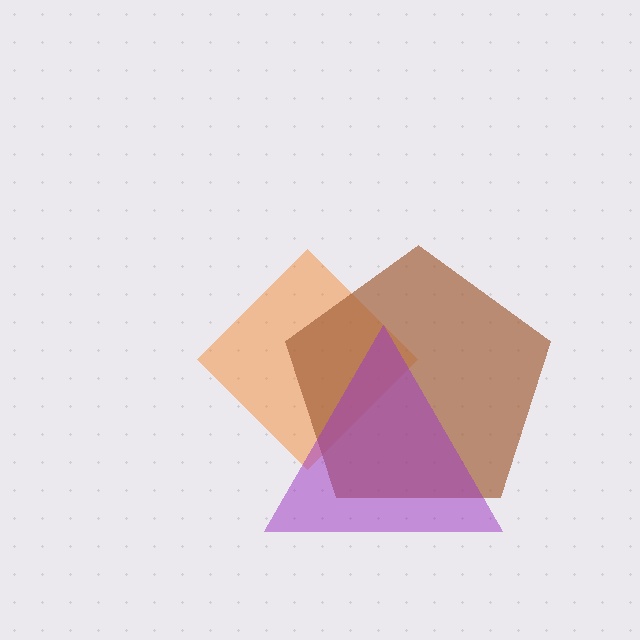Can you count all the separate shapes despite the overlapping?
Yes, there are 3 separate shapes.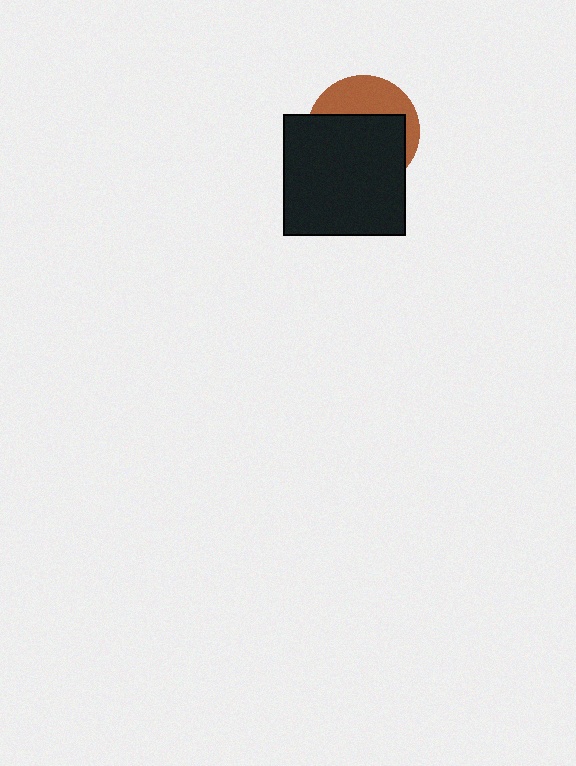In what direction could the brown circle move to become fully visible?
The brown circle could move up. That would shift it out from behind the black square entirely.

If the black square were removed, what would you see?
You would see the complete brown circle.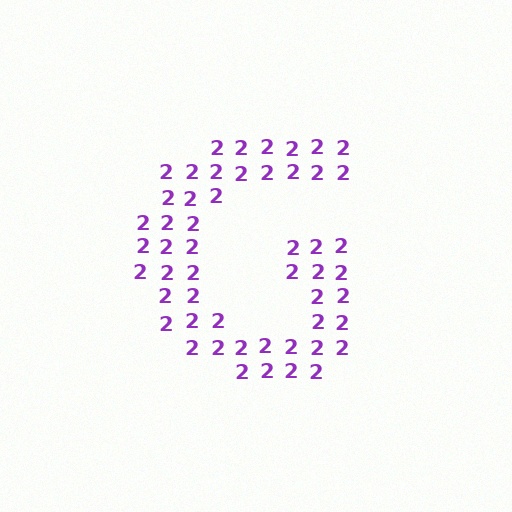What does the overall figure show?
The overall figure shows the letter G.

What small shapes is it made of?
It is made of small digit 2's.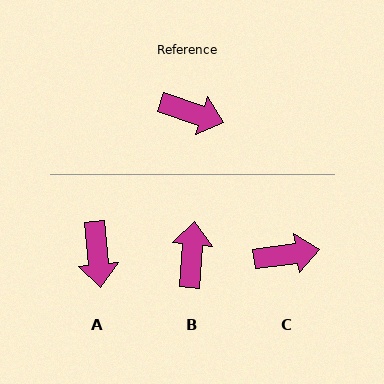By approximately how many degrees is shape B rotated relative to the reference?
Approximately 103 degrees counter-clockwise.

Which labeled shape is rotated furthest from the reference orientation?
B, about 103 degrees away.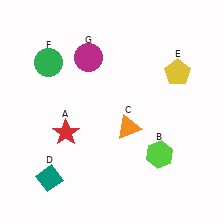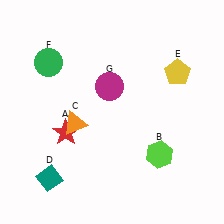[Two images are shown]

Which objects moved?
The objects that moved are: the orange triangle (C), the magenta circle (G).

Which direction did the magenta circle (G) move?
The magenta circle (G) moved down.